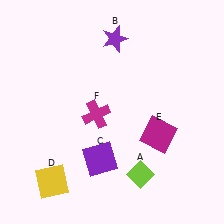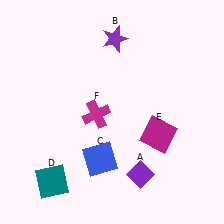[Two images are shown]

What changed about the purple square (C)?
In Image 1, C is purple. In Image 2, it changed to blue.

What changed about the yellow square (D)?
In Image 1, D is yellow. In Image 2, it changed to teal.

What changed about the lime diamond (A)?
In Image 1, A is lime. In Image 2, it changed to purple.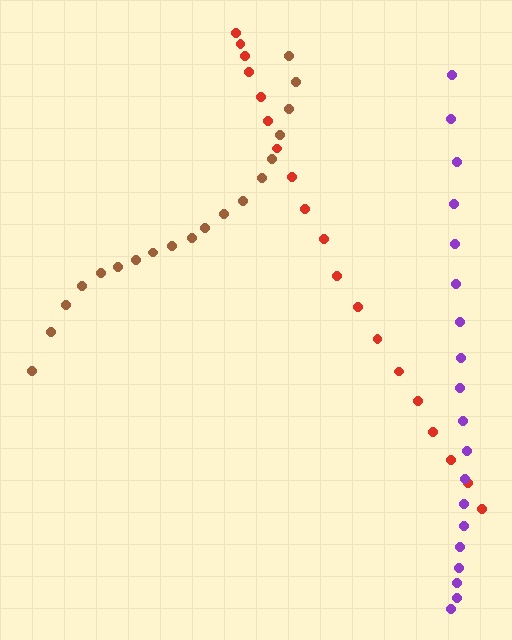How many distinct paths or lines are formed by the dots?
There are 3 distinct paths.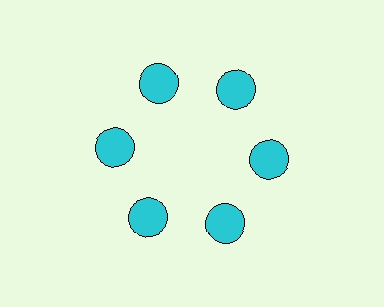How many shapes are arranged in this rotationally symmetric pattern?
There are 6 shapes, arranged in 6 groups of 1.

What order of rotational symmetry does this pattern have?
This pattern has 6-fold rotational symmetry.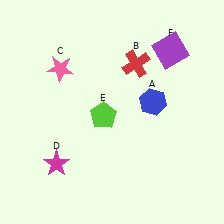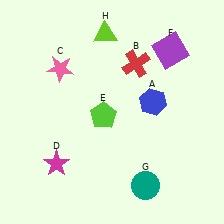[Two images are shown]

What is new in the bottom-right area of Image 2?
A teal circle (G) was added in the bottom-right area of Image 2.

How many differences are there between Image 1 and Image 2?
There are 2 differences between the two images.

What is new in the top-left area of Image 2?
A lime triangle (H) was added in the top-left area of Image 2.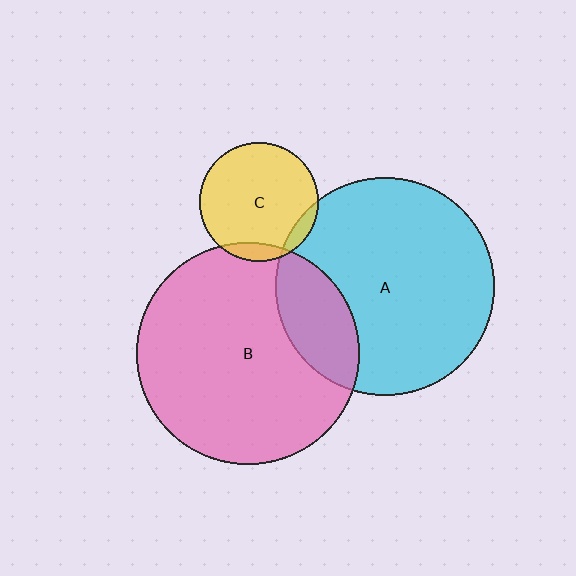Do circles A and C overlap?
Yes.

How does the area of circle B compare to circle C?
Approximately 3.5 times.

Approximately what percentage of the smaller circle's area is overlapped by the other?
Approximately 5%.